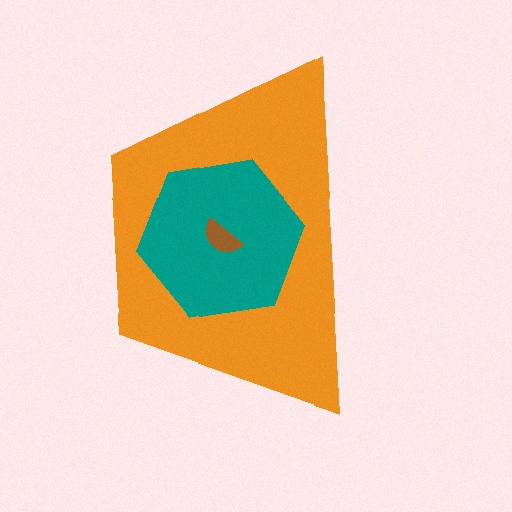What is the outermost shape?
The orange trapezoid.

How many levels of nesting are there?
3.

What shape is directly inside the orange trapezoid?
The teal hexagon.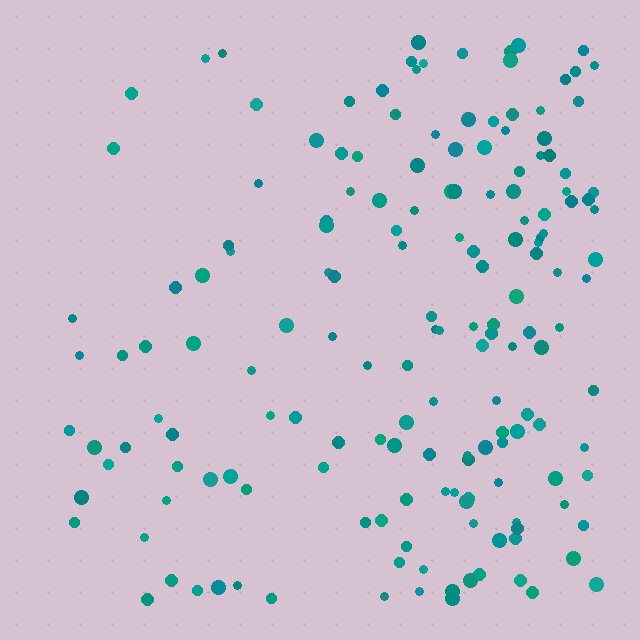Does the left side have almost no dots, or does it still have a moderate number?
Still a moderate number, just noticeably fewer than the right.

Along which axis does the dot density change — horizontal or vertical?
Horizontal.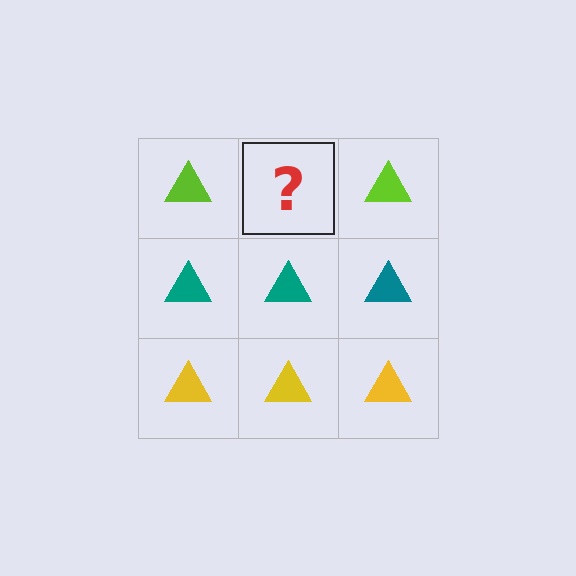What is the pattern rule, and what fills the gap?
The rule is that each row has a consistent color. The gap should be filled with a lime triangle.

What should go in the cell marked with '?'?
The missing cell should contain a lime triangle.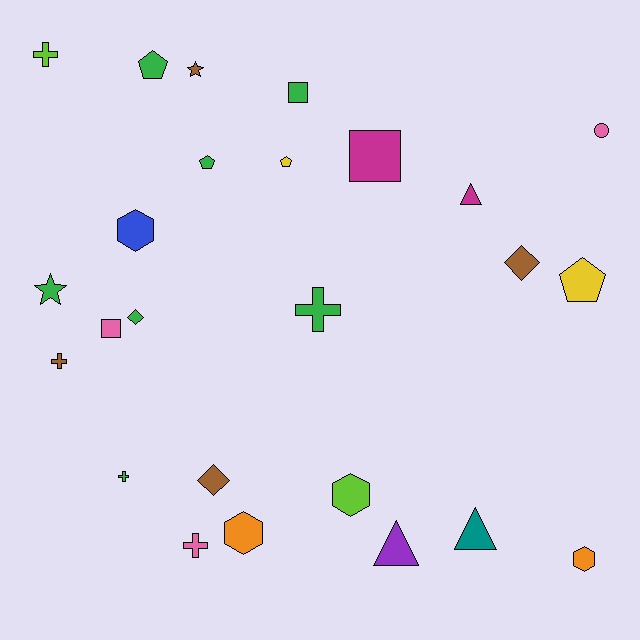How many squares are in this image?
There are 3 squares.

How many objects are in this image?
There are 25 objects.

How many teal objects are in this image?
There is 1 teal object.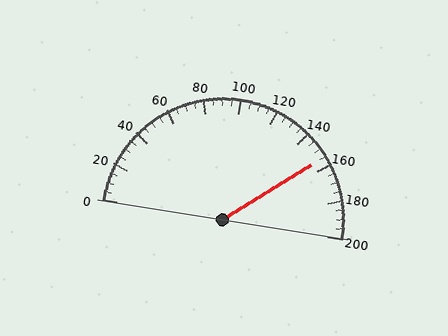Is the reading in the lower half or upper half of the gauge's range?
The reading is in the upper half of the range (0 to 200).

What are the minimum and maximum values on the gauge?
The gauge ranges from 0 to 200.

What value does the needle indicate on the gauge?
The needle indicates approximately 155.